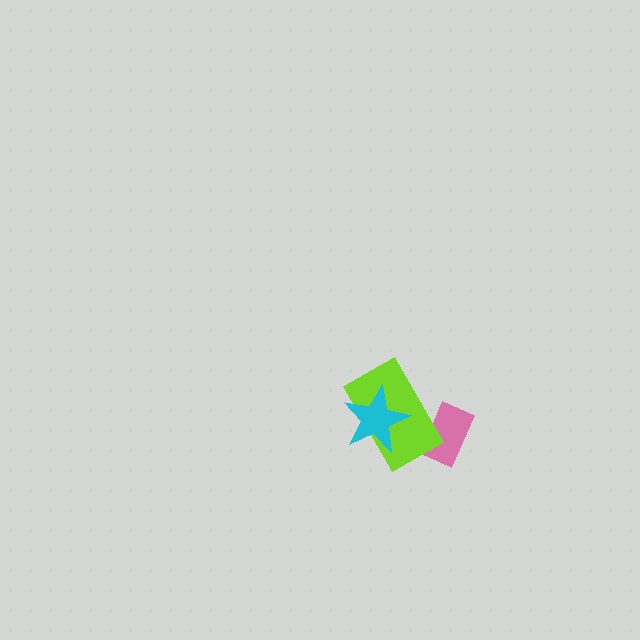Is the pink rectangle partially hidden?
Yes, it is partially covered by another shape.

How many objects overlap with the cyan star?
1 object overlaps with the cyan star.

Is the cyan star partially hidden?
No, no other shape covers it.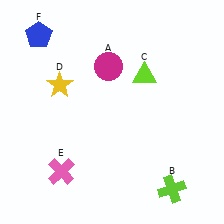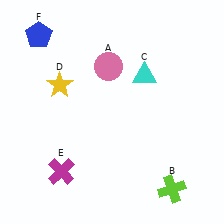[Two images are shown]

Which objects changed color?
A changed from magenta to pink. C changed from lime to cyan. E changed from pink to magenta.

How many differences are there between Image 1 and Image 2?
There are 3 differences between the two images.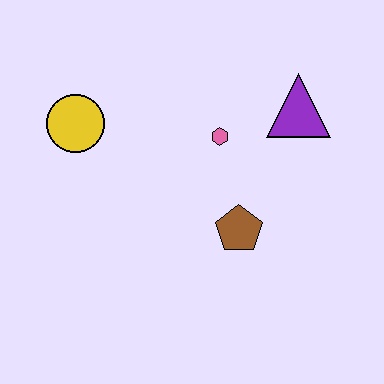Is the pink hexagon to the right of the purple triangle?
No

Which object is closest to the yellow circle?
The pink hexagon is closest to the yellow circle.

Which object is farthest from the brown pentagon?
The yellow circle is farthest from the brown pentagon.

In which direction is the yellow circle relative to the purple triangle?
The yellow circle is to the left of the purple triangle.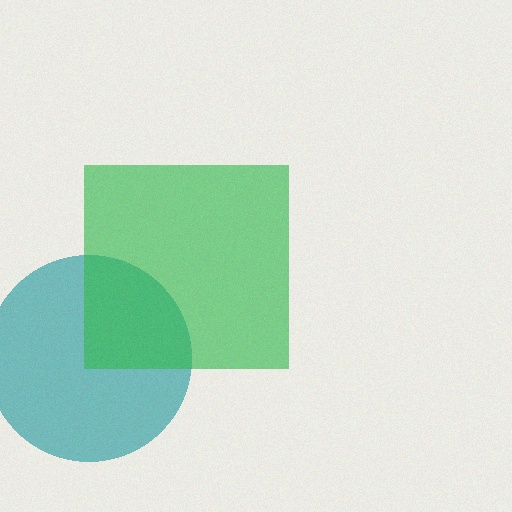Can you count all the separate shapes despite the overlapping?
Yes, there are 2 separate shapes.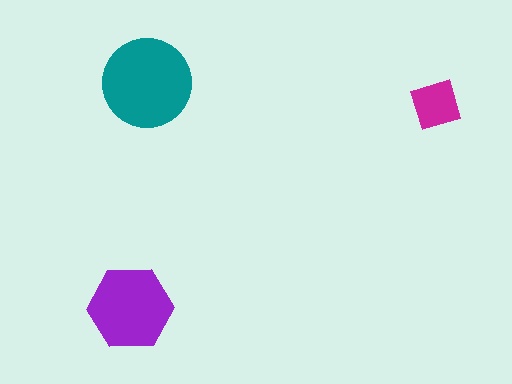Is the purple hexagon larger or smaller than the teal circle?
Smaller.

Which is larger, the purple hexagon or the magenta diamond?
The purple hexagon.